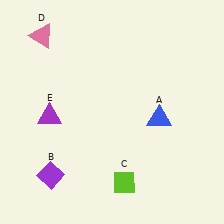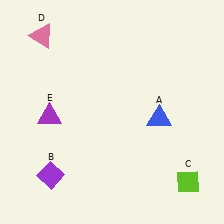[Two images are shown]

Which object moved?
The lime diamond (C) moved right.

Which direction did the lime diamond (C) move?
The lime diamond (C) moved right.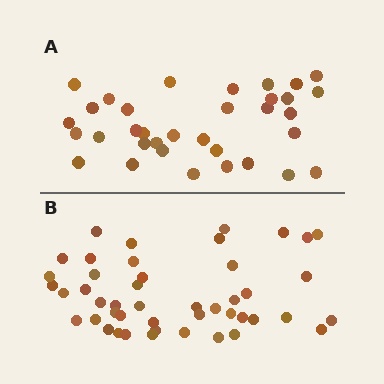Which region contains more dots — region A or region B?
Region B (the bottom region) has more dots.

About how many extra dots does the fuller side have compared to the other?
Region B has roughly 12 or so more dots than region A.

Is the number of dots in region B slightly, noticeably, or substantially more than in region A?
Region B has noticeably more, but not dramatically so. The ratio is roughly 1.4 to 1.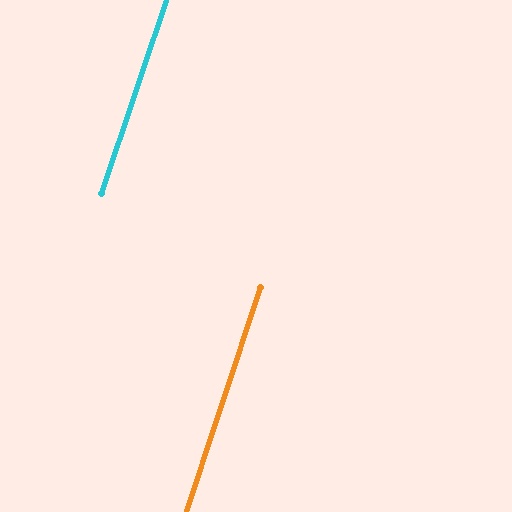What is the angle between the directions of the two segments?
Approximately 0 degrees.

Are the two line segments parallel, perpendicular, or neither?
Parallel — their directions differ by only 0.2°.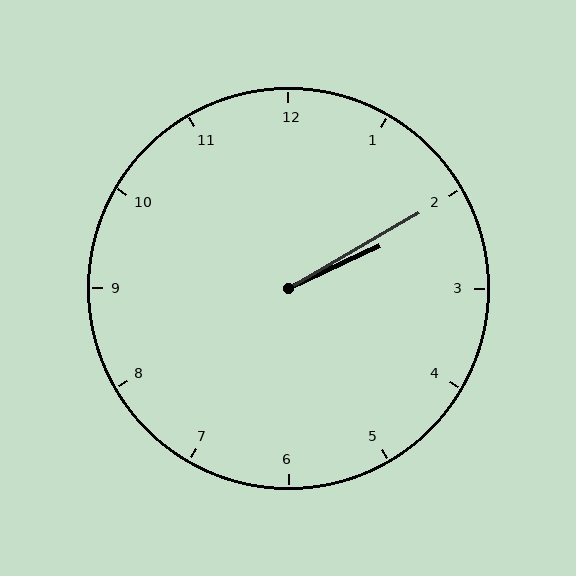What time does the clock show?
2:10.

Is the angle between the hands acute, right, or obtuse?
It is acute.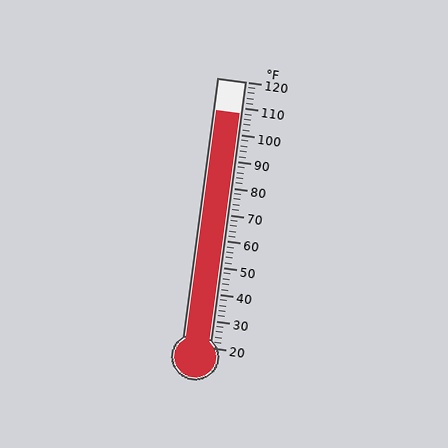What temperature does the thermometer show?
The thermometer shows approximately 108°F.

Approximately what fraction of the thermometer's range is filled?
The thermometer is filled to approximately 90% of its range.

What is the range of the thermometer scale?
The thermometer scale ranges from 20°F to 120°F.